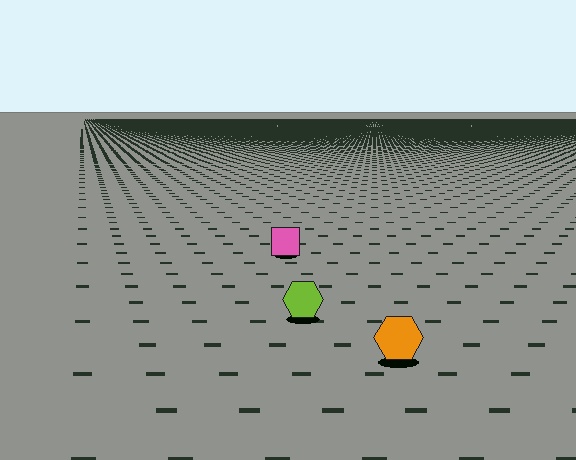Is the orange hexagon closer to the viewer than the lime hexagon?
Yes. The orange hexagon is closer — you can tell from the texture gradient: the ground texture is coarser near it.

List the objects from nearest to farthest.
From nearest to farthest: the orange hexagon, the lime hexagon, the pink square.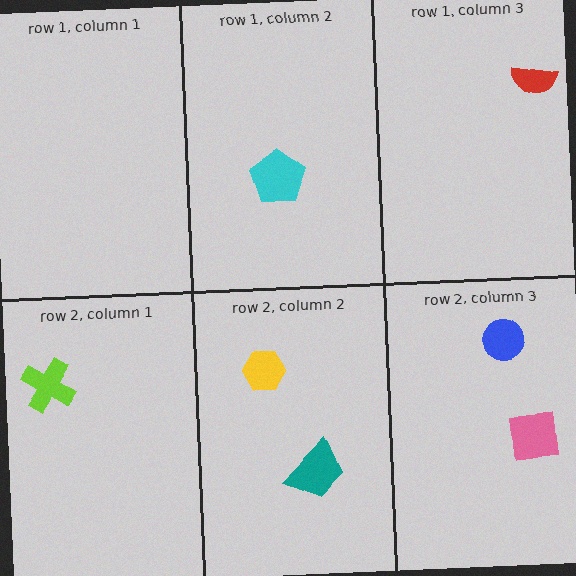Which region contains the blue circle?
The row 2, column 3 region.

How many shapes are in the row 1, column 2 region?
1.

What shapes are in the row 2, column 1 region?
The lime cross.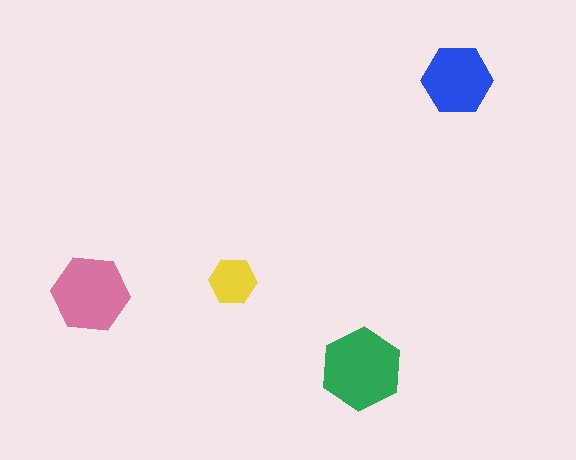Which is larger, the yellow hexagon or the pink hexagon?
The pink one.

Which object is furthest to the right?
The blue hexagon is rightmost.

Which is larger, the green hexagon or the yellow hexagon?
The green one.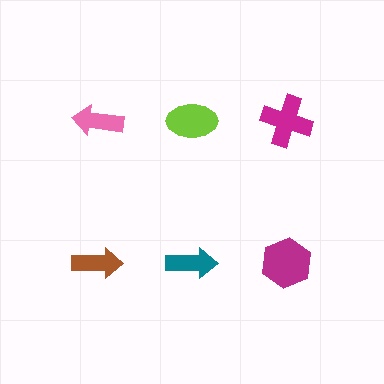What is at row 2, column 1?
A brown arrow.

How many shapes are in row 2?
3 shapes.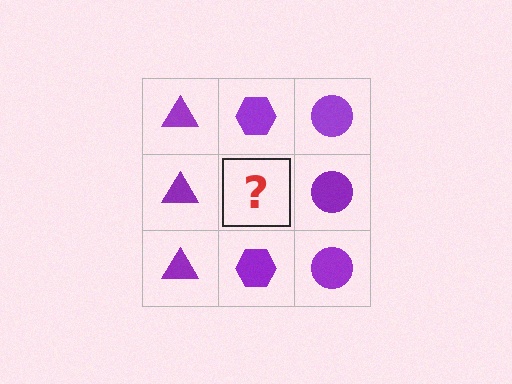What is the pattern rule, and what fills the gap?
The rule is that each column has a consistent shape. The gap should be filled with a purple hexagon.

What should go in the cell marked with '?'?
The missing cell should contain a purple hexagon.